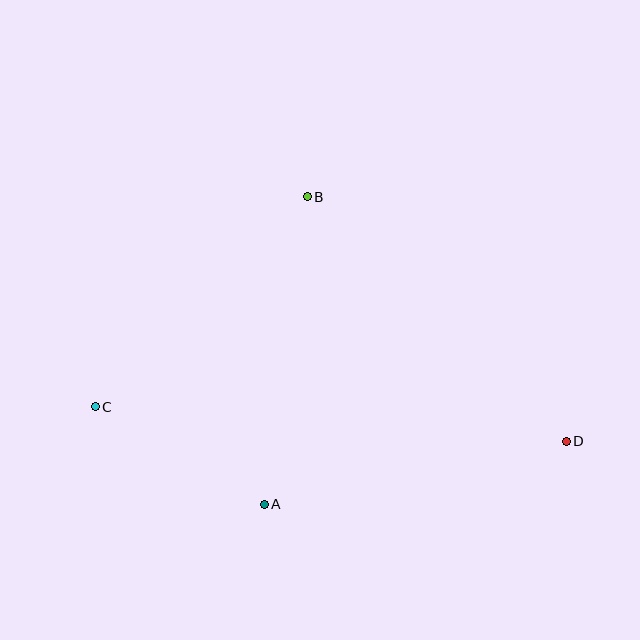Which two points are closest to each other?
Points A and C are closest to each other.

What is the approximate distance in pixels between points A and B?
The distance between A and B is approximately 310 pixels.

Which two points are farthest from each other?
Points C and D are farthest from each other.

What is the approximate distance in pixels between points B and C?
The distance between B and C is approximately 298 pixels.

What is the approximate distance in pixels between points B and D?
The distance between B and D is approximately 356 pixels.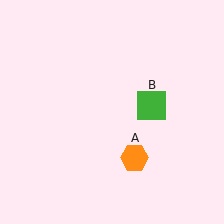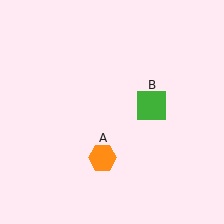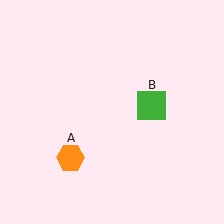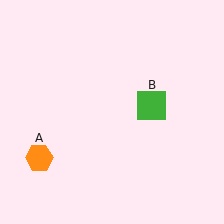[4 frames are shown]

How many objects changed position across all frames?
1 object changed position: orange hexagon (object A).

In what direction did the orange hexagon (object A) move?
The orange hexagon (object A) moved left.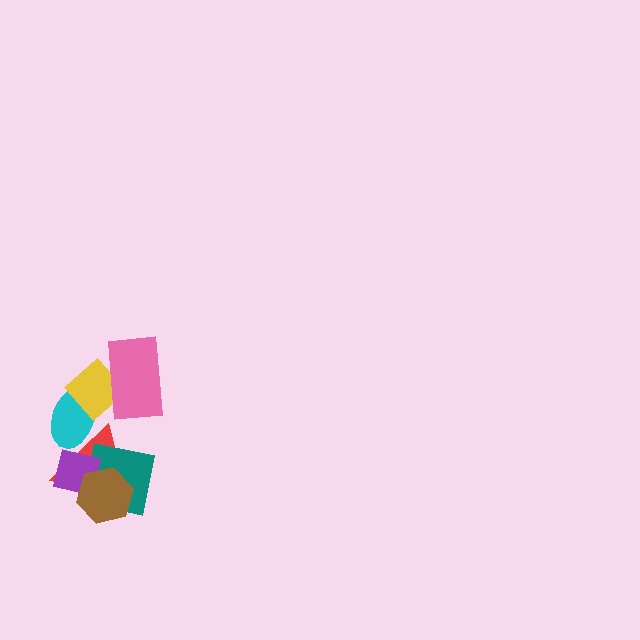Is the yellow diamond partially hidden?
Yes, it is partially covered by another shape.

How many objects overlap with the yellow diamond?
2 objects overlap with the yellow diamond.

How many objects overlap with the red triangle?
4 objects overlap with the red triangle.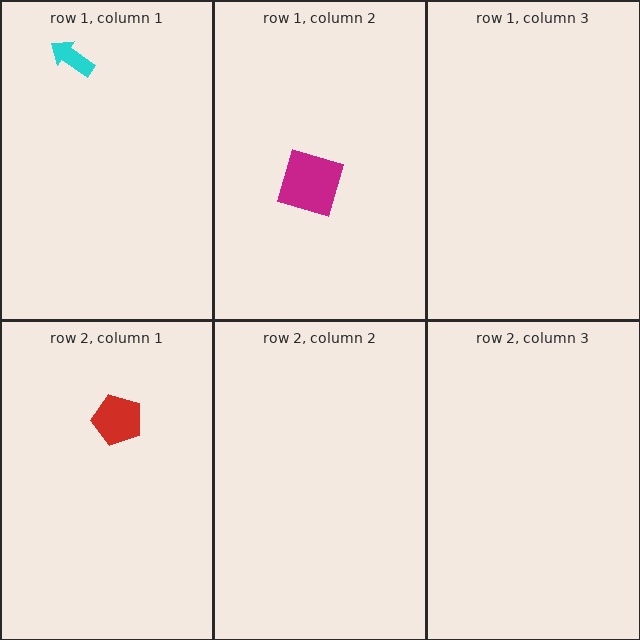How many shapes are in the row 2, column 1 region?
1.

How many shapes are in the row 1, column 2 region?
1.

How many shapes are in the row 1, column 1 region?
1.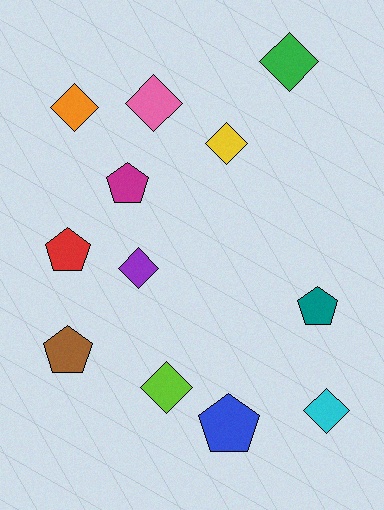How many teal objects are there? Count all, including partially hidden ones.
There is 1 teal object.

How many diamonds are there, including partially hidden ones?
There are 7 diamonds.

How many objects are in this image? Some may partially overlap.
There are 12 objects.